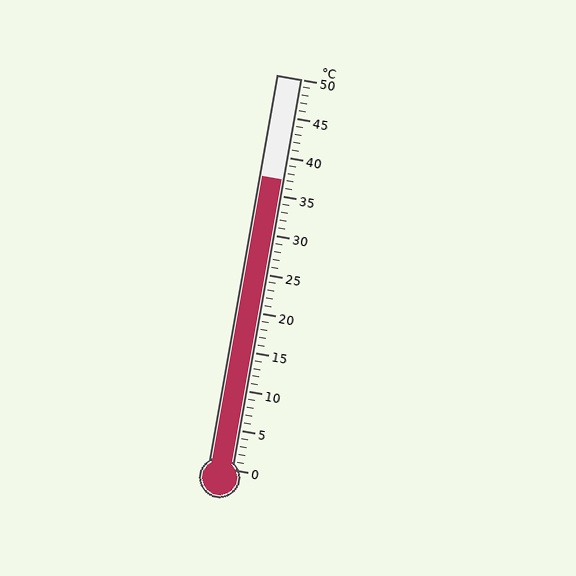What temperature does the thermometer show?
The thermometer shows approximately 37°C.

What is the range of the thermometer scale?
The thermometer scale ranges from 0°C to 50°C.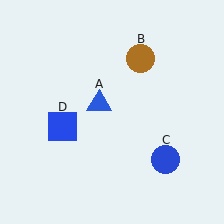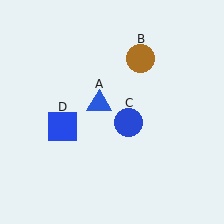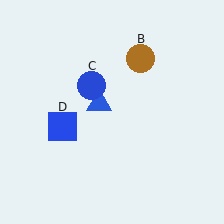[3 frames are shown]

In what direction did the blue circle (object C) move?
The blue circle (object C) moved up and to the left.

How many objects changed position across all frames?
1 object changed position: blue circle (object C).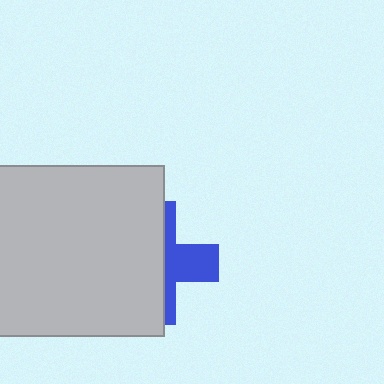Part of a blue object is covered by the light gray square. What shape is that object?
It is a cross.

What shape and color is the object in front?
The object in front is a light gray square.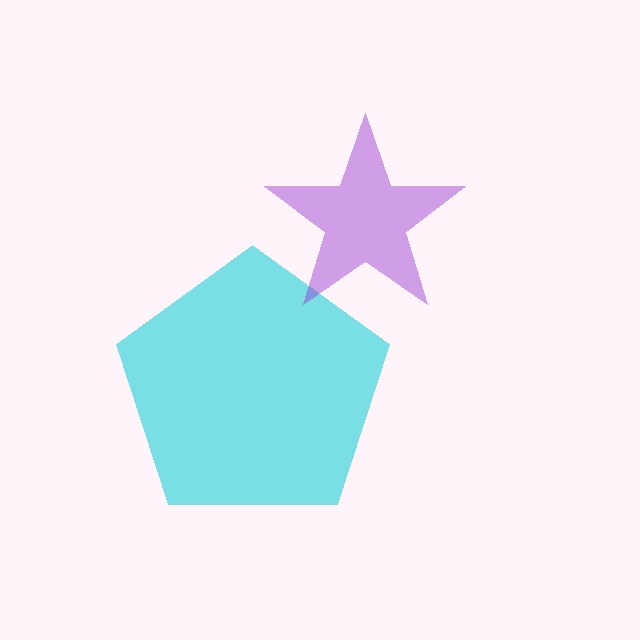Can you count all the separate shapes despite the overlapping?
Yes, there are 2 separate shapes.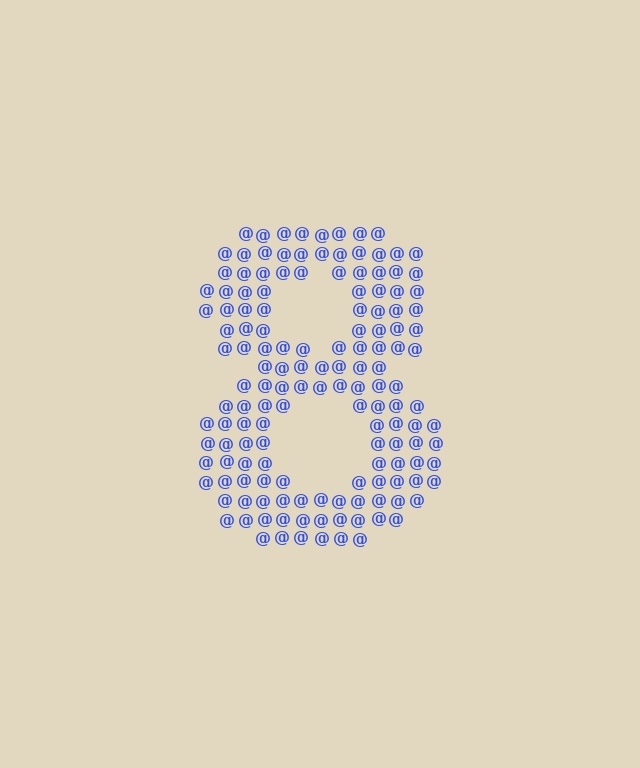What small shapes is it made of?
It is made of small at signs.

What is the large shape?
The large shape is the digit 8.